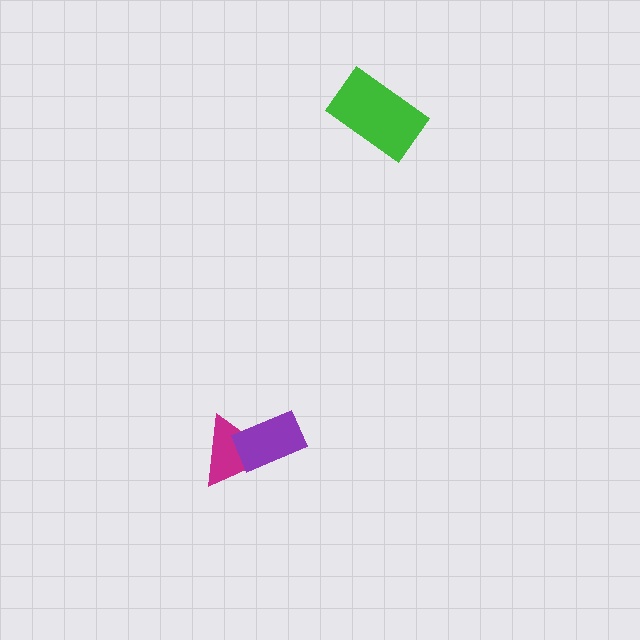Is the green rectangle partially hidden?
No, no other shape covers it.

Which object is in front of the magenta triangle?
The purple rectangle is in front of the magenta triangle.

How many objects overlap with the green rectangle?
0 objects overlap with the green rectangle.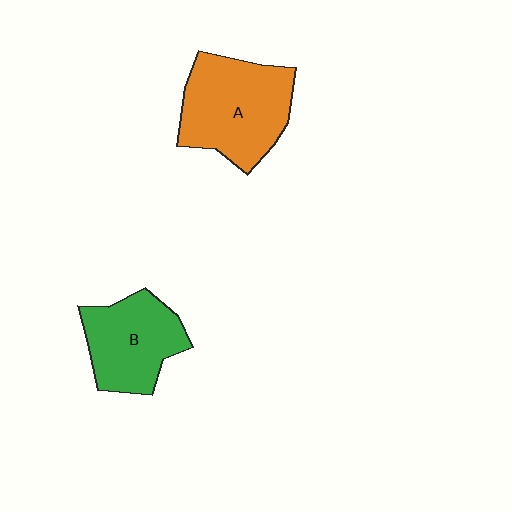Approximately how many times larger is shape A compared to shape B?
Approximately 1.3 times.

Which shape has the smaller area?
Shape B (green).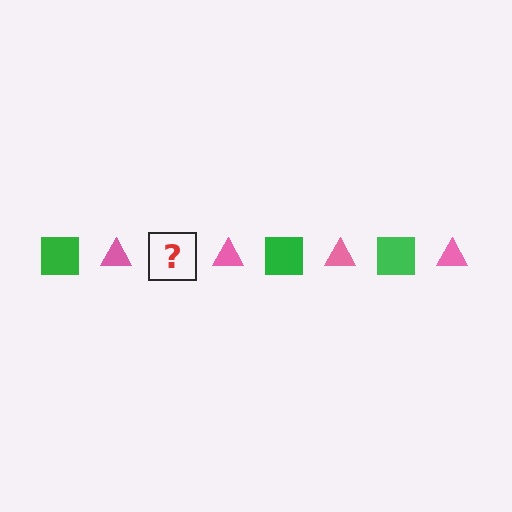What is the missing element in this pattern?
The missing element is a green square.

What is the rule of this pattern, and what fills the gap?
The rule is that the pattern alternates between green square and pink triangle. The gap should be filled with a green square.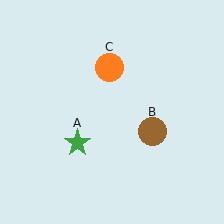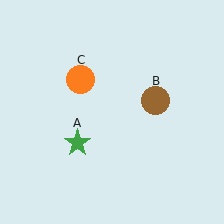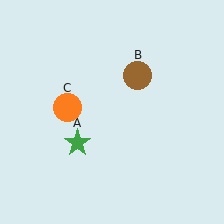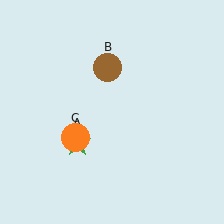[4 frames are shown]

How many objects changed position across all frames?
2 objects changed position: brown circle (object B), orange circle (object C).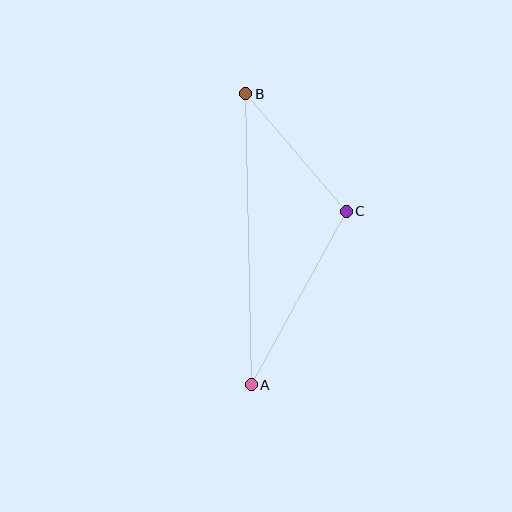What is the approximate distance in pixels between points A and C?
The distance between A and C is approximately 198 pixels.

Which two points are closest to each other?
Points B and C are closest to each other.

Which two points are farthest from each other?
Points A and B are farthest from each other.